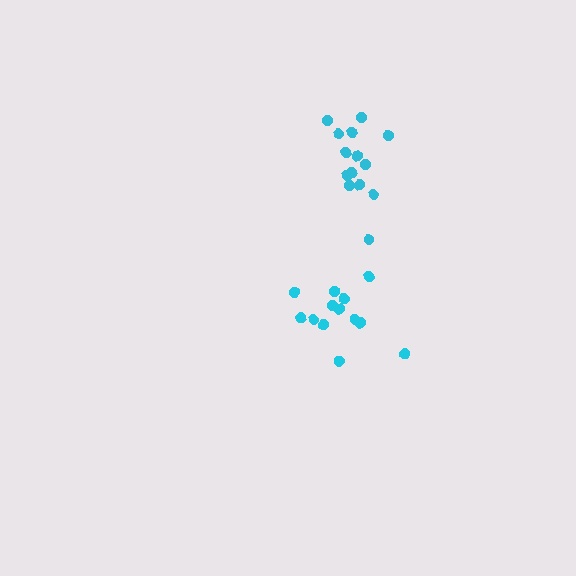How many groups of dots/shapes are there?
There are 2 groups.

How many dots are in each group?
Group 1: 14 dots, Group 2: 13 dots (27 total).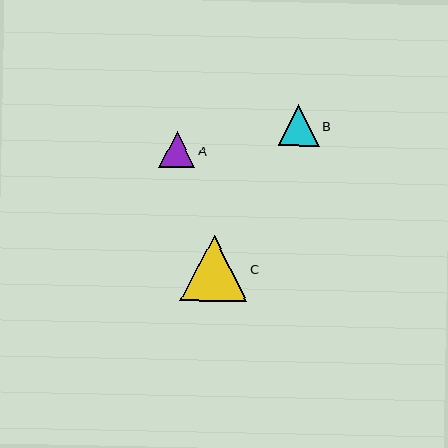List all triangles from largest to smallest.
From largest to smallest: C, B, A.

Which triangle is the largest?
Triangle C is the largest with a size of approximately 67 pixels.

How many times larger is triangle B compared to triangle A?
Triangle B is approximately 1.1 times the size of triangle A.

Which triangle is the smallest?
Triangle A is the smallest with a size of approximately 36 pixels.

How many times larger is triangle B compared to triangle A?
Triangle B is approximately 1.1 times the size of triangle A.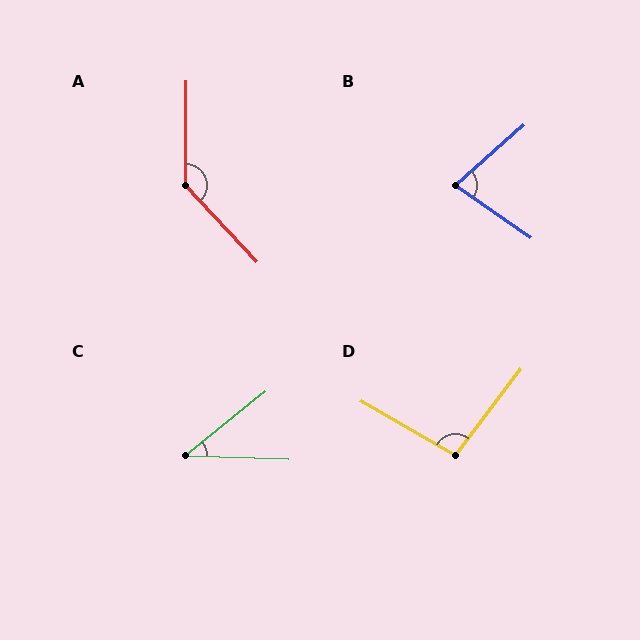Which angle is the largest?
A, at approximately 136 degrees.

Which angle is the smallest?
C, at approximately 40 degrees.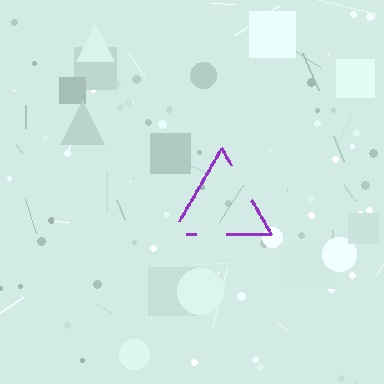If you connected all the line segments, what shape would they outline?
They would outline a triangle.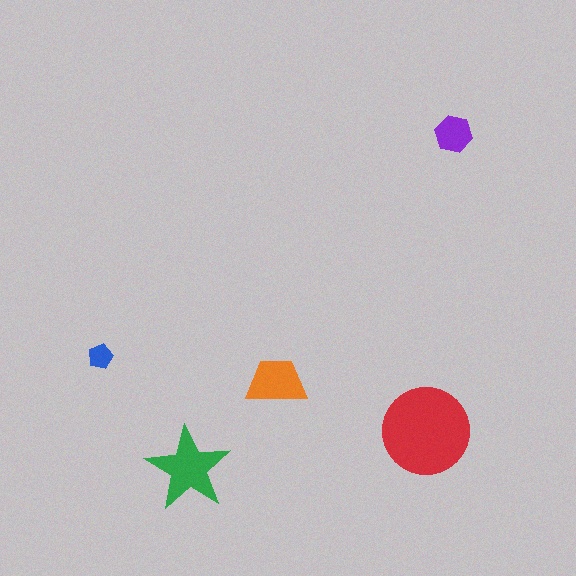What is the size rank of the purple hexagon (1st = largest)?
4th.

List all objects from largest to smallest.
The red circle, the green star, the orange trapezoid, the purple hexagon, the blue pentagon.